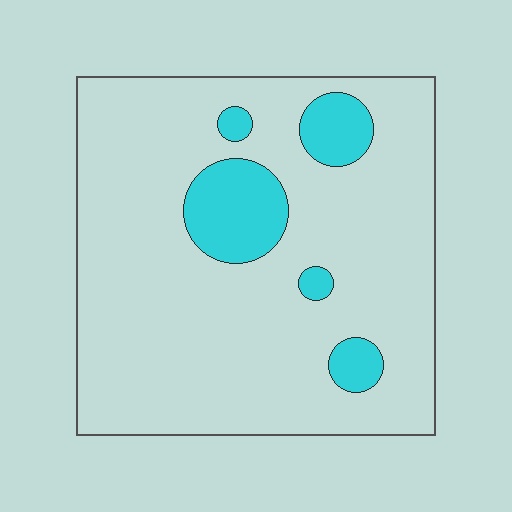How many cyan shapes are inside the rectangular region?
5.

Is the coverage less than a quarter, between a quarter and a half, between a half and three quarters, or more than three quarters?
Less than a quarter.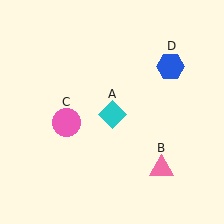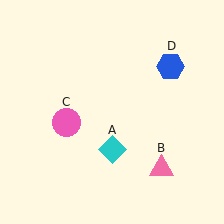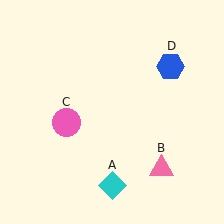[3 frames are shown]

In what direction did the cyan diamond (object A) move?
The cyan diamond (object A) moved down.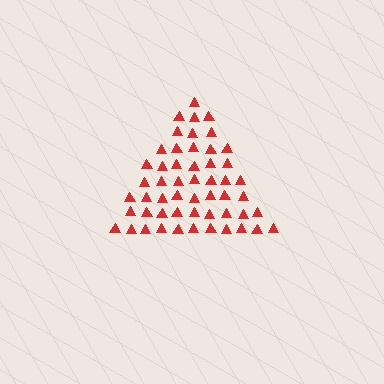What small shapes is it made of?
It is made of small triangles.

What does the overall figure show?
The overall figure shows a triangle.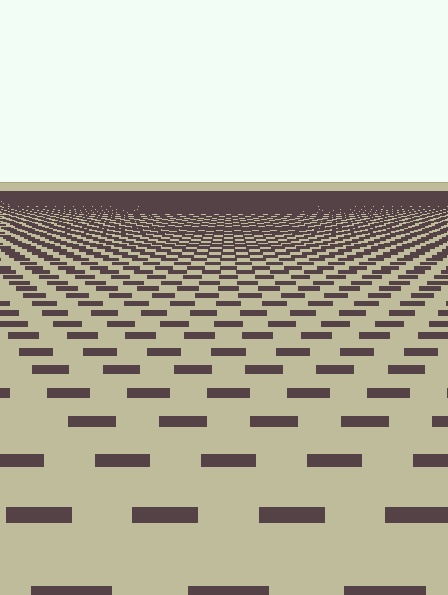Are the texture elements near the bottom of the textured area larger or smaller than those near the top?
Larger. Near the bottom, elements are closer to the viewer and appear at a bigger on-screen size.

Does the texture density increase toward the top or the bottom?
Density increases toward the top.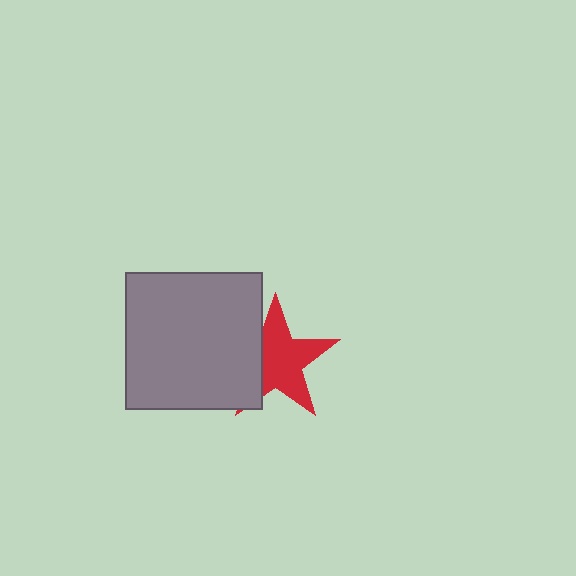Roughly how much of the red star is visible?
Most of it is visible (roughly 69%).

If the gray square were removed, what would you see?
You would see the complete red star.